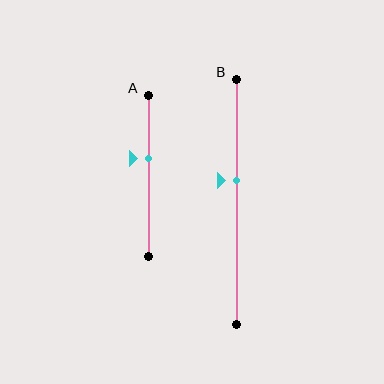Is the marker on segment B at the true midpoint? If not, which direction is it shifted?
No, the marker on segment B is shifted upward by about 9% of the segment length.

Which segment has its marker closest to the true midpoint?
Segment B has its marker closest to the true midpoint.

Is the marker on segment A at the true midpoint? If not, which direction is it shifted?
No, the marker on segment A is shifted upward by about 11% of the segment length.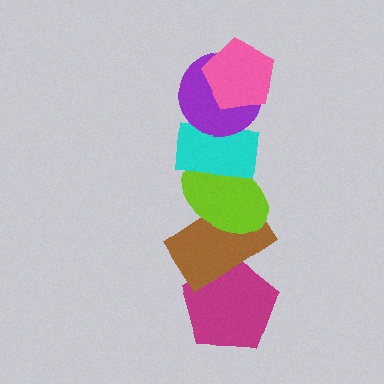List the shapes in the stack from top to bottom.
From top to bottom: the pink pentagon, the purple circle, the cyan rectangle, the lime ellipse, the brown rectangle, the magenta pentagon.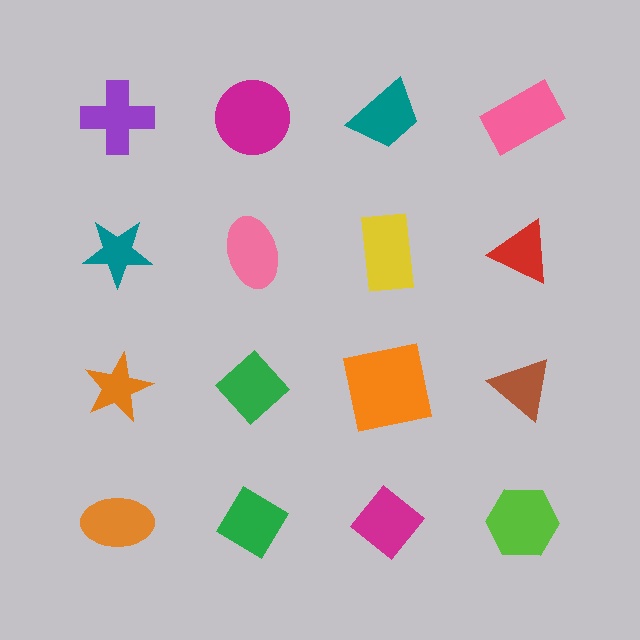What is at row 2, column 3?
A yellow rectangle.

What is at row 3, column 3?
An orange square.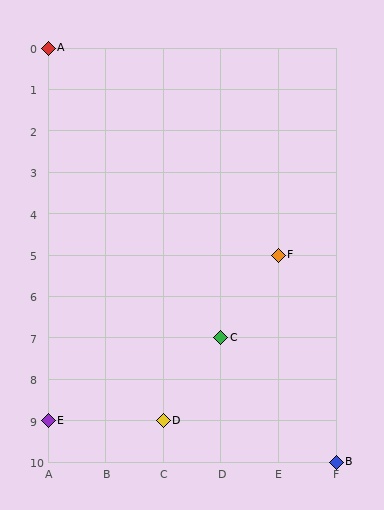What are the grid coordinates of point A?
Point A is at grid coordinates (A, 0).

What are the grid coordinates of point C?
Point C is at grid coordinates (D, 7).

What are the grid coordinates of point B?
Point B is at grid coordinates (F, 10).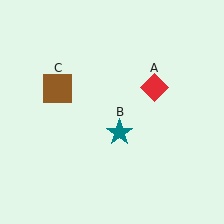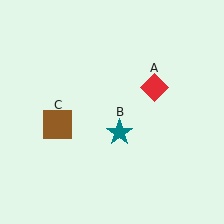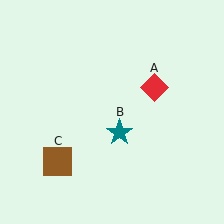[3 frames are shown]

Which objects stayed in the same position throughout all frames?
Red diamond (object A) and teal star (object B) remained stationary.